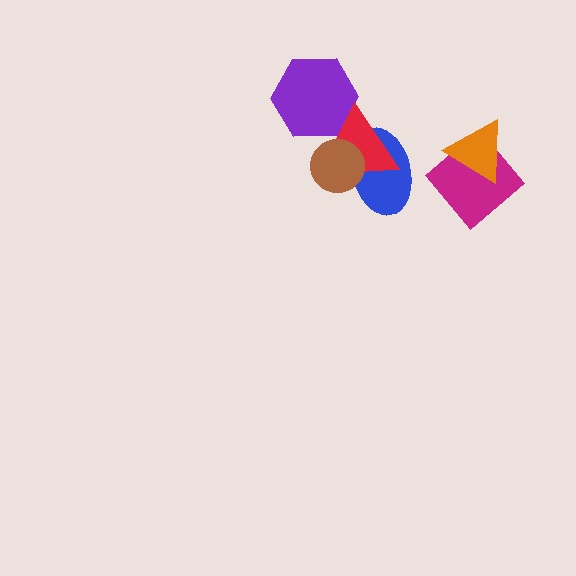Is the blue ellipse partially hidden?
Yes, it is partially covered by another shape.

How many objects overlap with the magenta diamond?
1 object overlaps with the magenta diamond.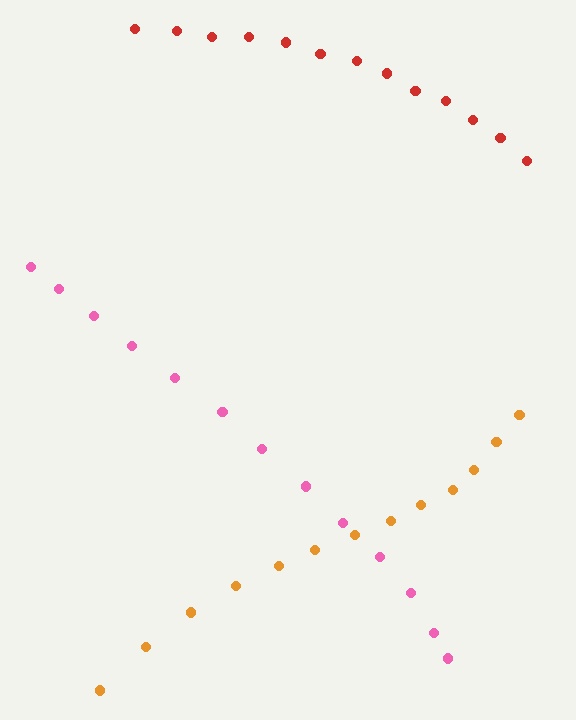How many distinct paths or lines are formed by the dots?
There are 3 distinct paths.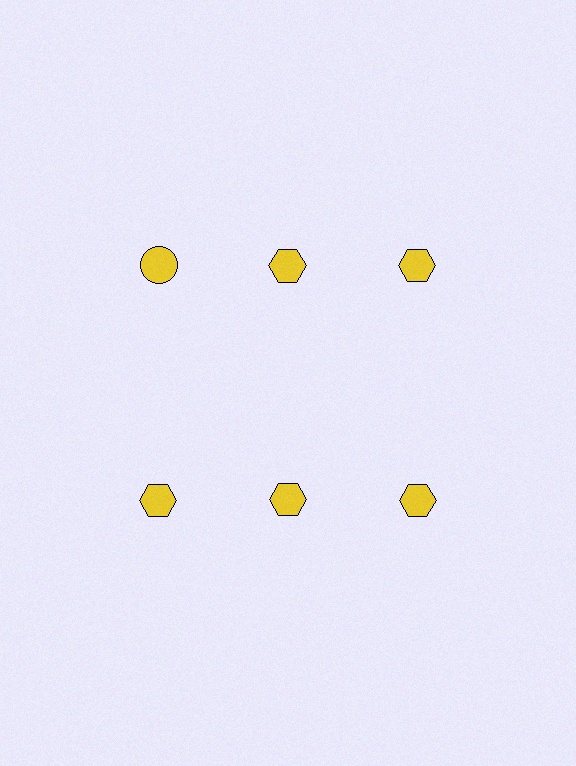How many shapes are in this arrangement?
There are 6 shapes arranged in a grid pattern.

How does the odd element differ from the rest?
It has a different shape: circle instead of hexagon.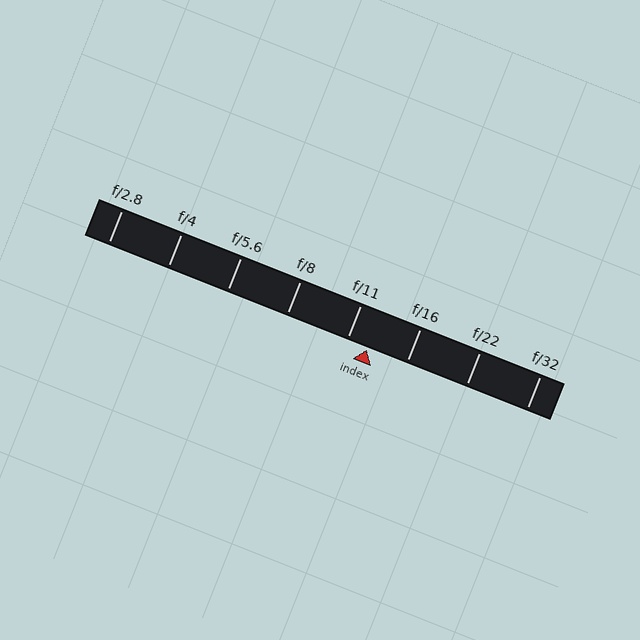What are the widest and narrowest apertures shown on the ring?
The widest aperture shown is f/2.8 and the narrowest is f/32.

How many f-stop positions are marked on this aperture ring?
There are 8 f-stop positions marked.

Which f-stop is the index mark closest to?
The index mark is closest to f/11.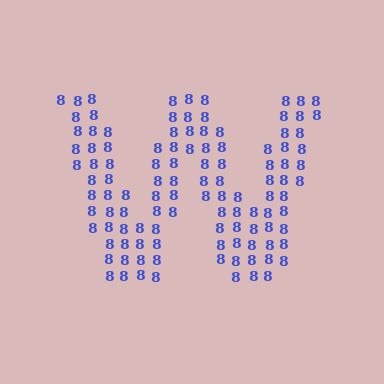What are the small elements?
The small elements are digit 8's.